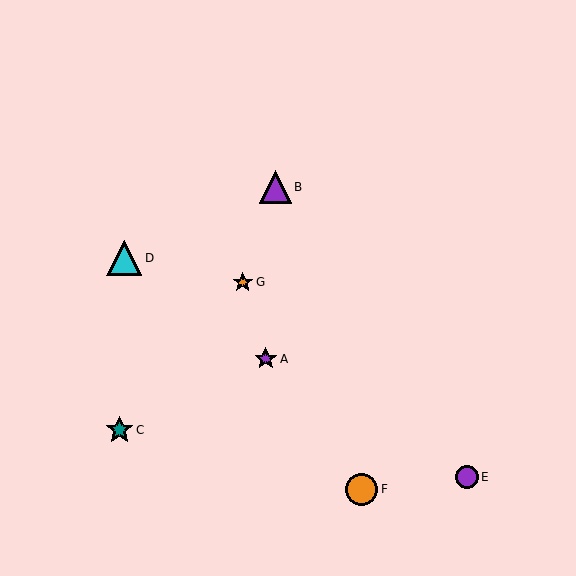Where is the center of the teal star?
The center of the teal star is at (119, 430).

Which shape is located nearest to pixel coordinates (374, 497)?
The orange circle (labeled F) at (362, 489) is nearest to that location.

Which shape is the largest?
The cyan triangle (labeled D) is the largest.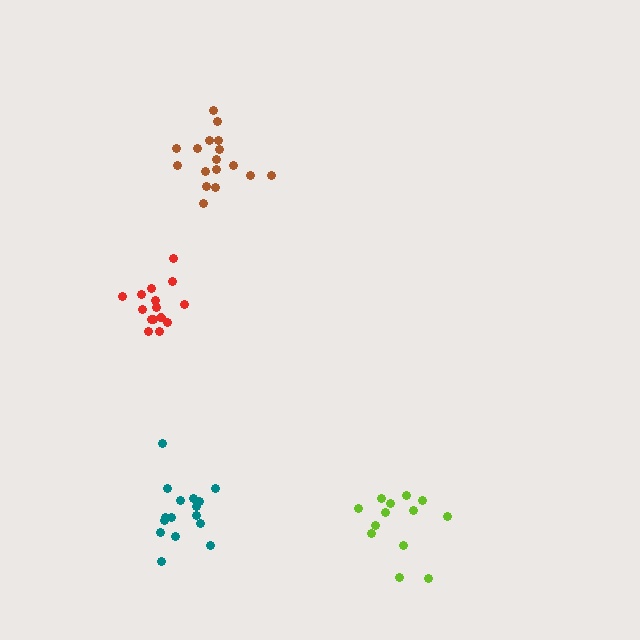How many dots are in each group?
Group 1: 17 dots, Group 2: 13 dots, Group 3: 15 dots, Group 4: 16 dots (61 total).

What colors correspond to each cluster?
The clusters are colored: brown, lime, red, teal.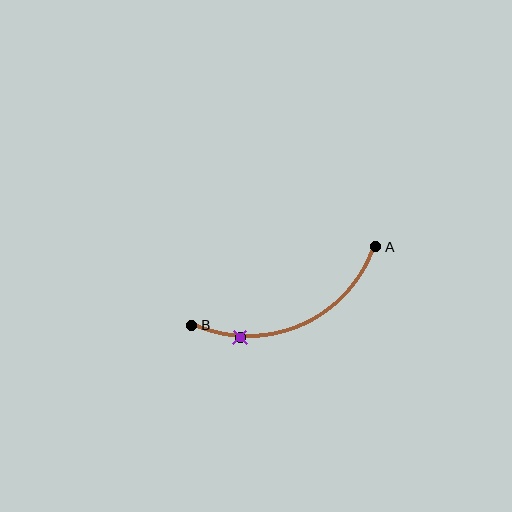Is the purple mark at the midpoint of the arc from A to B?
No. The purple mark lies on the arc but is closer to endpoint B. The arc midpoint would be at the point on the curve equidistant along the arc from both A and B.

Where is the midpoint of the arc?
The arc midpoint is the point on the curve farthest from the straight line joining A and B. It sits below that line.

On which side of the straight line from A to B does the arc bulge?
The arc bulges below the straight line connecting A and B.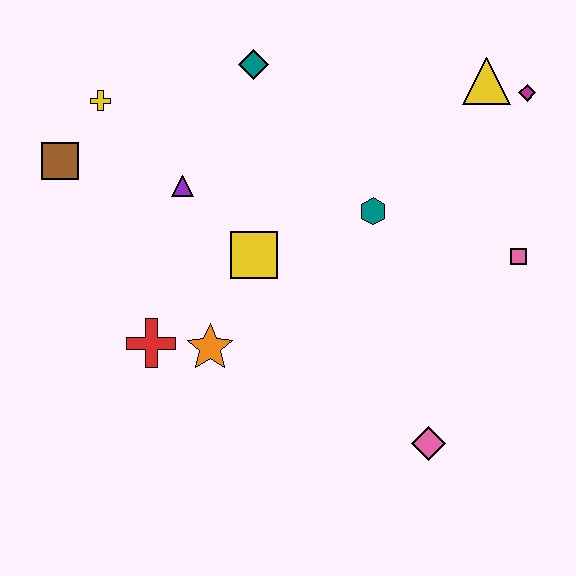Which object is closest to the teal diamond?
The purple triangle is closest to the teal diamond.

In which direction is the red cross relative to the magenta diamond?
The red cross is to the left of the magenta diamond.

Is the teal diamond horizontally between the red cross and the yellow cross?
No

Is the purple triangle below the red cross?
No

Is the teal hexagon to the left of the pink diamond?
Yes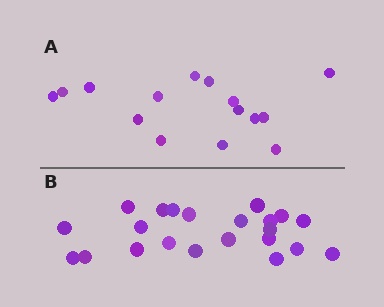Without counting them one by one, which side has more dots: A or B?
Region B (the bottom region) has more dots.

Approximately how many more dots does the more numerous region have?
Region B has roughly 8 or so more dots than region A.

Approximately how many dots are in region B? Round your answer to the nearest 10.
About 20 dots. (The exact count is 22, which rounds to 20.)